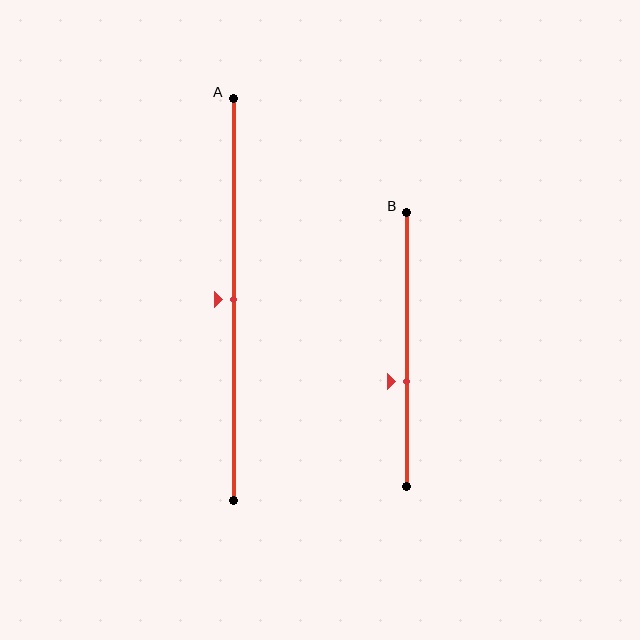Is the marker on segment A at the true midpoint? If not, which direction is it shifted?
Yes, the marker on segment A is at the true midpoint.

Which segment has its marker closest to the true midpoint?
Segment A has its marker closest to the true midpoint.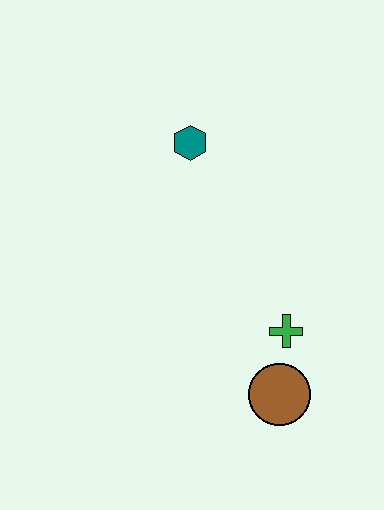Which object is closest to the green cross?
The brown circle is closest to the green cross.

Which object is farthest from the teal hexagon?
The brown circle is farthest from the teal hexagon.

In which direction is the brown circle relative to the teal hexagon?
The brown circle is below the teal hexagon.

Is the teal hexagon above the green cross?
Yes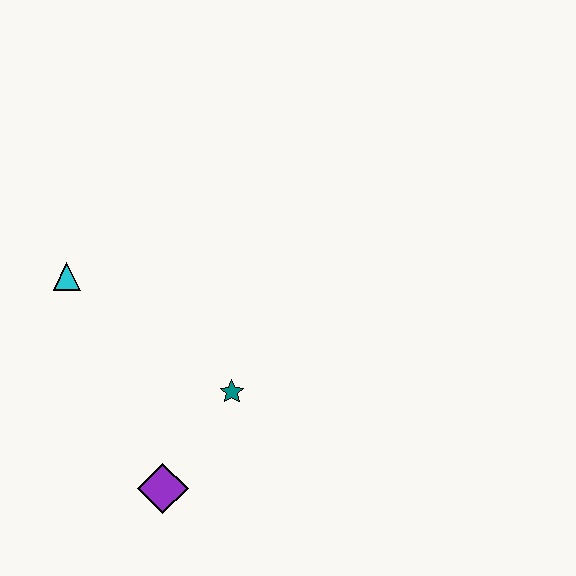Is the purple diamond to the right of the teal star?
No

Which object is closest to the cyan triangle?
The teal star is closest to the cyan triangle.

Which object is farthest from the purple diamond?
The cyan triangle is farthest from the purple diamond.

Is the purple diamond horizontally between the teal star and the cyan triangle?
Yes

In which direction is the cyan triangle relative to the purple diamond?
The cyan triangle is above the purple diamond.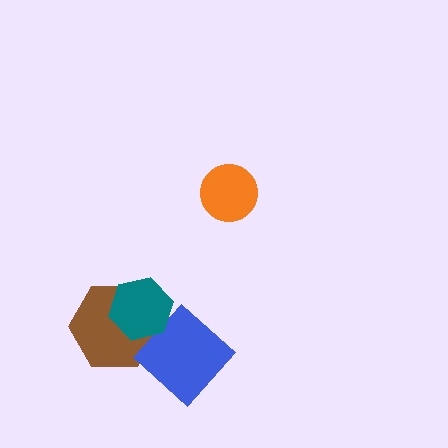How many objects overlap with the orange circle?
0 objects overlap with the orange circle.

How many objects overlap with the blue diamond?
0 objects overlap with the blue diamond.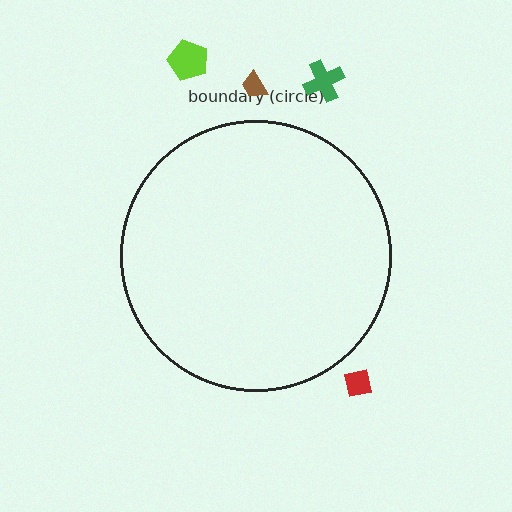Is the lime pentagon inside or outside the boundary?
Outside.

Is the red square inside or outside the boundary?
Outside.